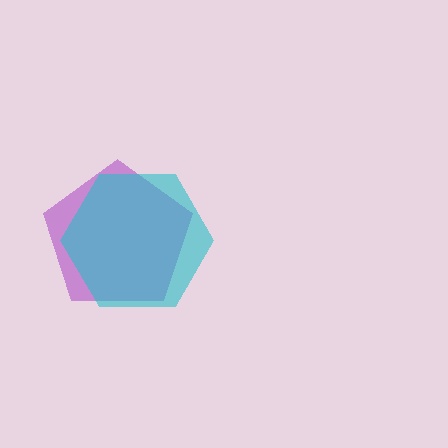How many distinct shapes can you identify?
There are 2 distinct shapes: a purple pentagon, a cyan hexagon.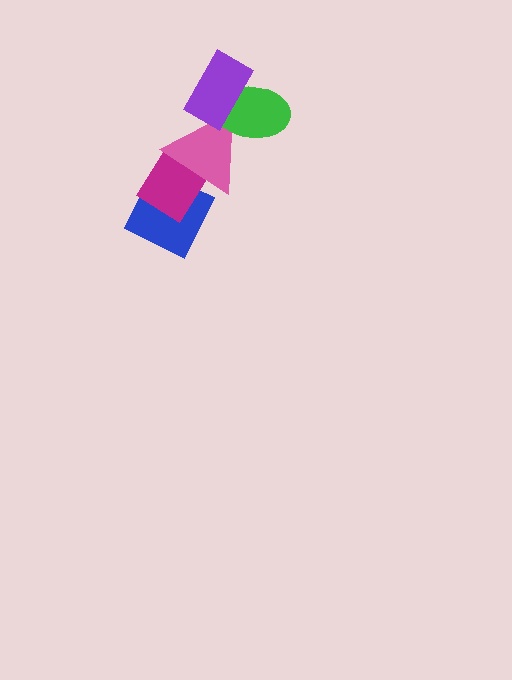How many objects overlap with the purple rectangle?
2 objects overlap with the purple rectangle.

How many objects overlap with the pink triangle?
4 objects overlap with the pink triangle.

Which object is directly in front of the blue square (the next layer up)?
The magenta diamond is directly in front of the blue square.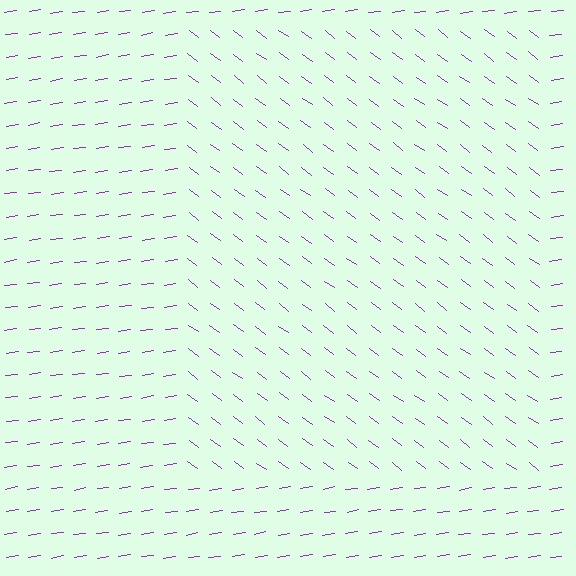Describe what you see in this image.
The image is filled with small purple line segments. A rectangle region in the image has lines oriented differently from the surrounding lines, creating a visible texture boundary.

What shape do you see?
I see a rectangle.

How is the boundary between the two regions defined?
The boundary is defined purely by a change in line orientation (approximately 45 degrees difference). All lines are the same color and thickness.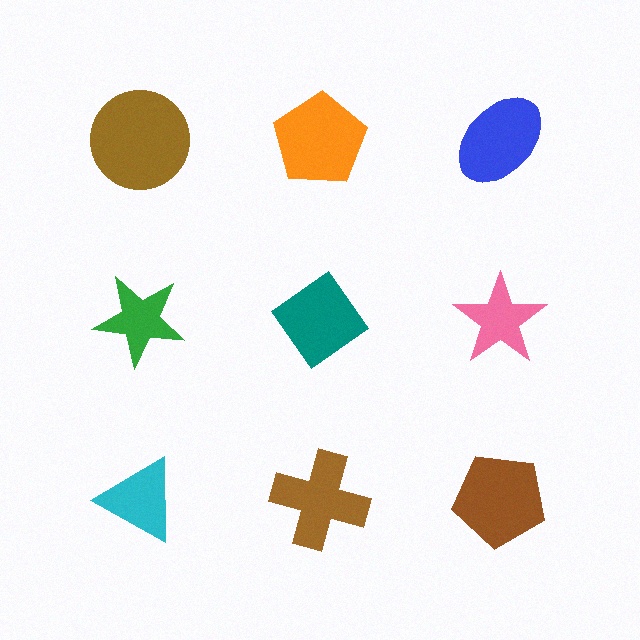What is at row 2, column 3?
A pink star.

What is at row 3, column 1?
A cyan triangle.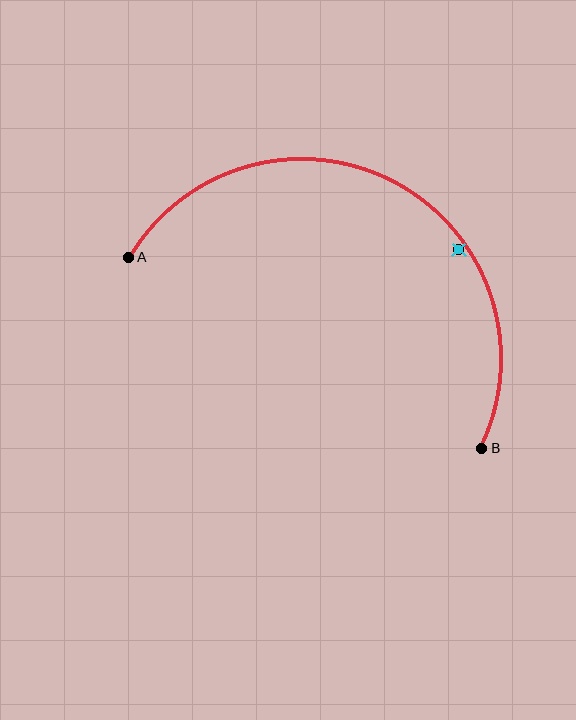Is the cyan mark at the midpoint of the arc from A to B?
No — the cyan mark does not lie on the arc at all. It sits slightly inside the curve.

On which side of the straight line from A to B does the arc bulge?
The arc bulges above the straight line connecting A and B.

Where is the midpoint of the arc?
The arc midpoint is the point on the curve farthest from the straight line joining A and B. It sits above that line.